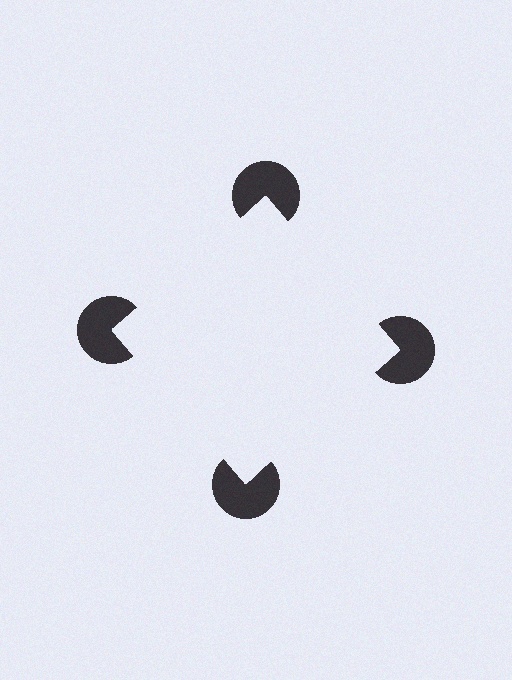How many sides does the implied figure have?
4 sides.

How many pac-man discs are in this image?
There are 4 — one at each vertex of the illusory square.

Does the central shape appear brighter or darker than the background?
It typically appears slightly brighter than the background, even though no actual brightness change is drawn.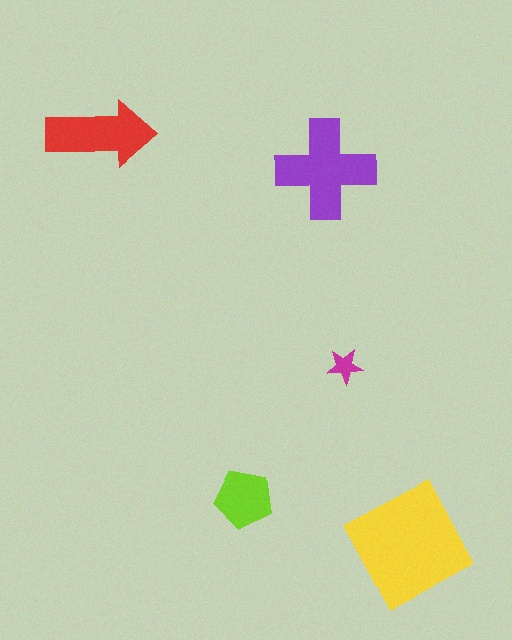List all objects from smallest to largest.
The magenta star, the lime pentagon, the red arrow, the purple cross, the yellow square.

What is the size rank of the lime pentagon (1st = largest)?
4th.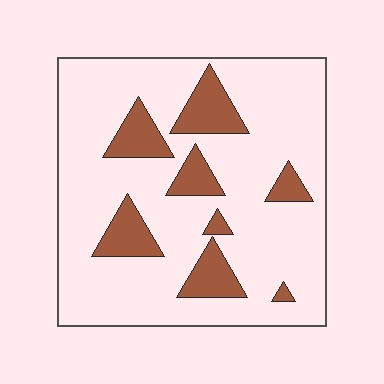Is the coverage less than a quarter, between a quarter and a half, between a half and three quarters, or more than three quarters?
Less than a quarter.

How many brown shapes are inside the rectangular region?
8.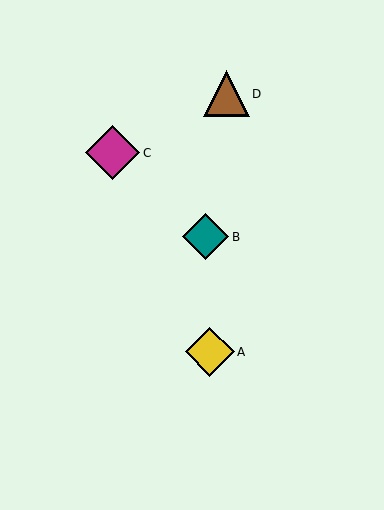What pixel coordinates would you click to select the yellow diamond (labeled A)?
Click at (210, 352) to select the yellow diamond A.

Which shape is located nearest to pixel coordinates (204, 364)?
The yellow diamond (labeled A) at (210, 352) is nearest to that location.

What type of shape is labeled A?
Shape A is a yellow diamond.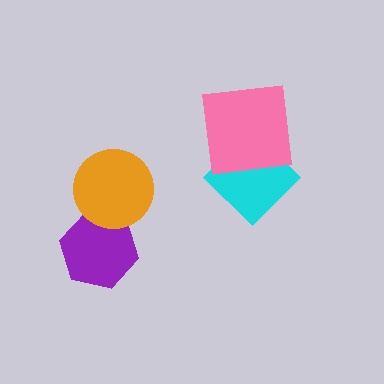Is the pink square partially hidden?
No, no other shape covers it.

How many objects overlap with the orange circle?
1 object overlaps with the orange circle.